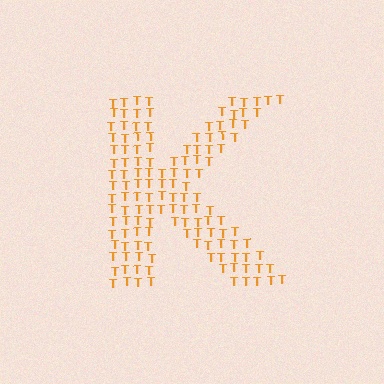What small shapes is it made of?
It is made of small letter T's.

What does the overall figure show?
The overall figure shows the letter K.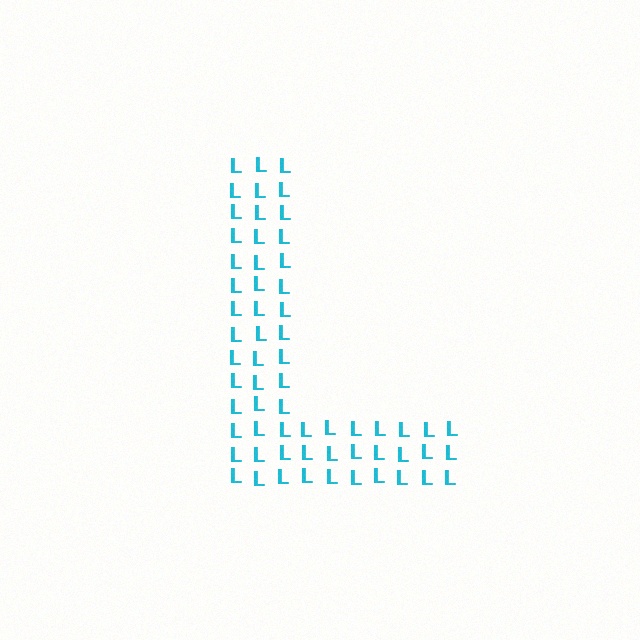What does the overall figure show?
The overall figure shows the letter L.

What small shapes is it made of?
It is made of small letter L's.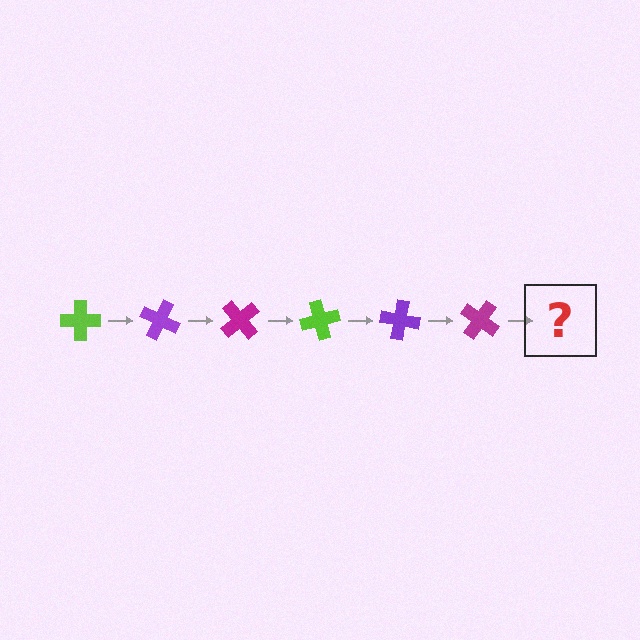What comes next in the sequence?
The next element should be a lime cross, rotated 150 degrees from the start.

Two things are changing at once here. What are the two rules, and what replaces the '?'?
The two rules are that it rotates 25 degrees each step and the color cycles through lime, purple, and magenta. The '?' should be a lime cross, rotated 150 degrees from the start.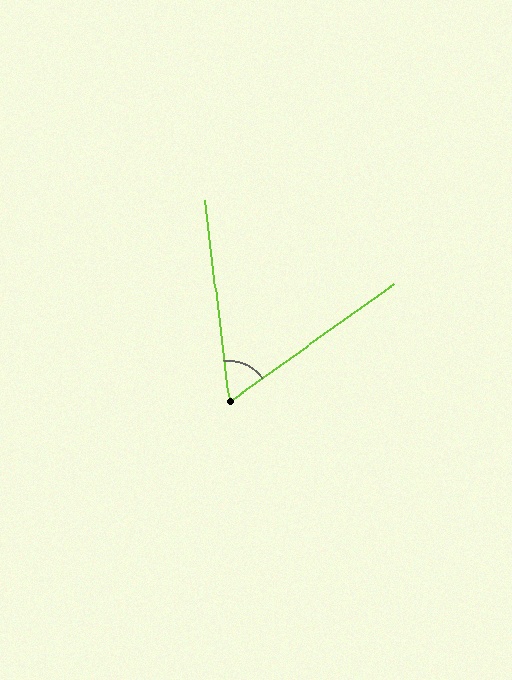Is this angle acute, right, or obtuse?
It is acute.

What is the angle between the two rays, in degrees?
Approximately 61 degrees.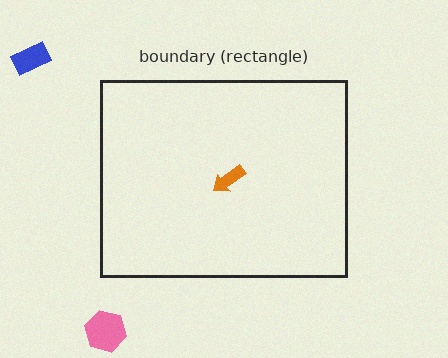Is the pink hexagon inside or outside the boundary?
Outside.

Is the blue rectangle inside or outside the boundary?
Outside.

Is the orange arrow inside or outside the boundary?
Inside.